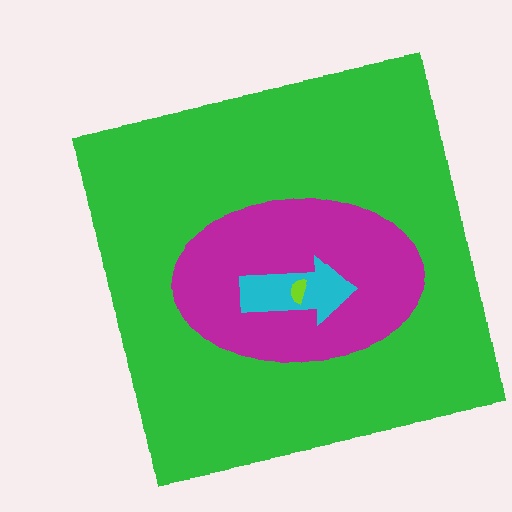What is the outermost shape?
The green square.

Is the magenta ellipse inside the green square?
Yes.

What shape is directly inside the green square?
The magenta ellipse.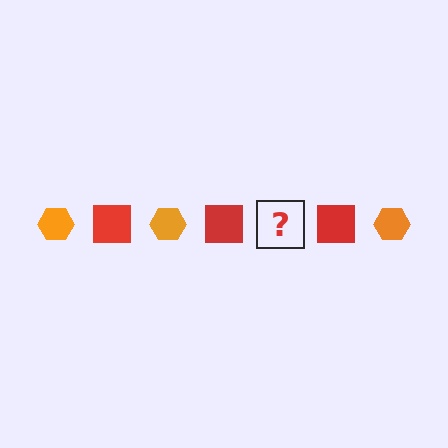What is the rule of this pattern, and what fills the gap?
The rule is that the pattern alternates between orange hexagon and red square. The gap should be filled with an orange hexagon.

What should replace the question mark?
The question mark should be replaced with an orange hexagon.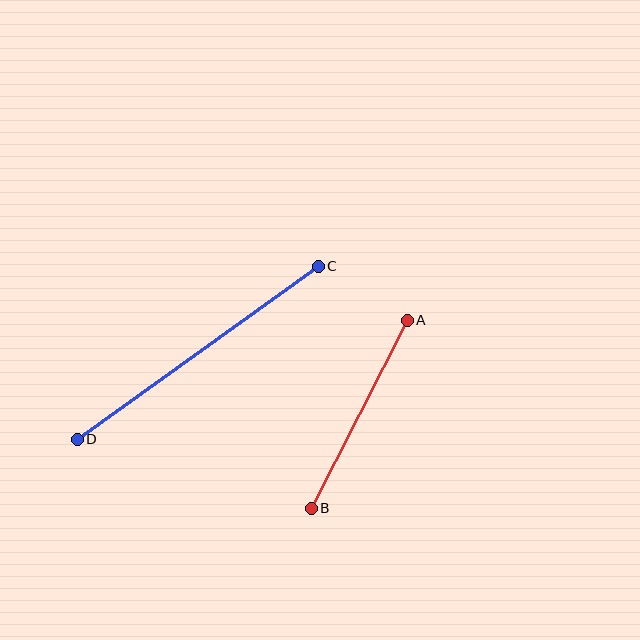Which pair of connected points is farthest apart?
Points C and D are farthest apart.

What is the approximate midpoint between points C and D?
The midpoint is at approximately (198, 353) pixels.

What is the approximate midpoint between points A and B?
The midpoint is at approximately (359, 414) pixels.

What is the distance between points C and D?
The distance is approximately 297 pixels.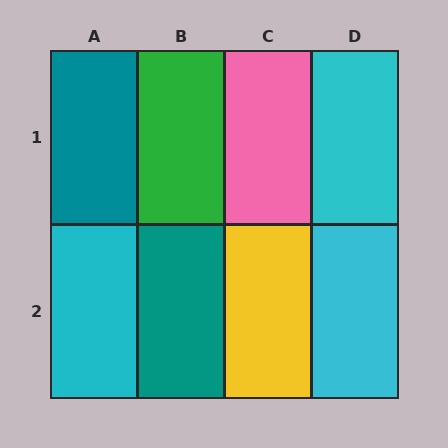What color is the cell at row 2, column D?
Cyan.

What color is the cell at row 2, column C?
Yellow.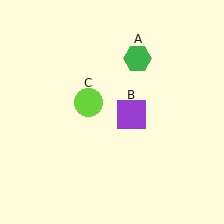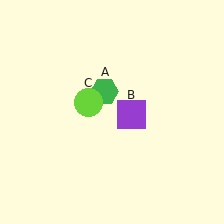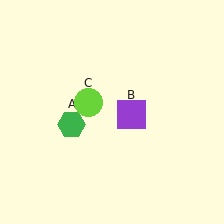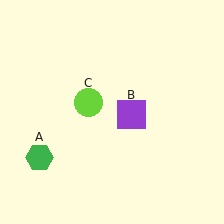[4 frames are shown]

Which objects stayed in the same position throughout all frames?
Purple square (object B) and lime circle (object C) remained stationary.